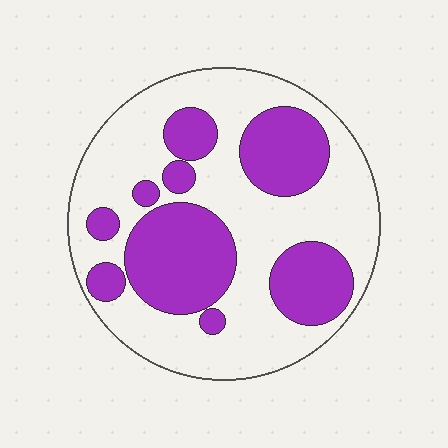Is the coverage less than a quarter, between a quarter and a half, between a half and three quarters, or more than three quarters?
Between a quarter and a half.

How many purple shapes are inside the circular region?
9.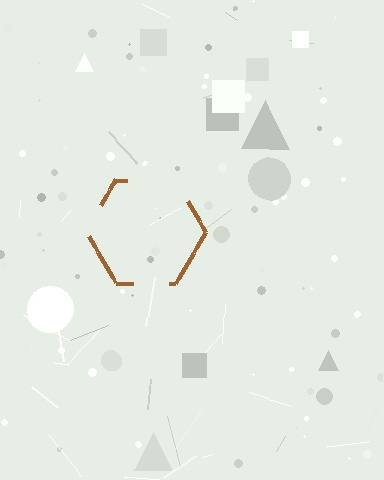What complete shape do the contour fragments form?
The contour fragments form a hexagon.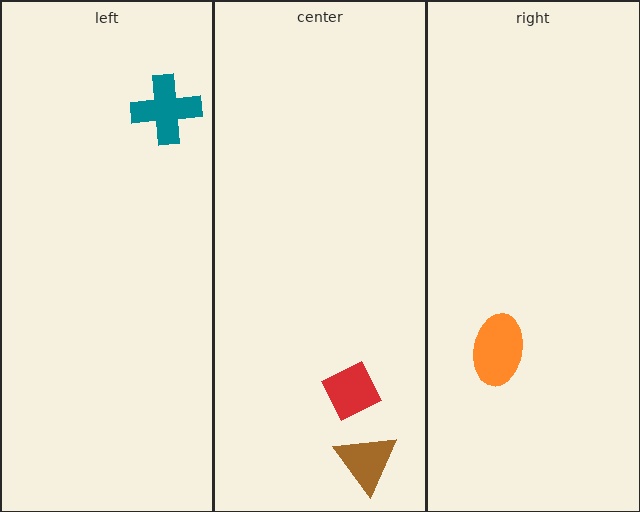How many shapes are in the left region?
1.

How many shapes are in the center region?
2.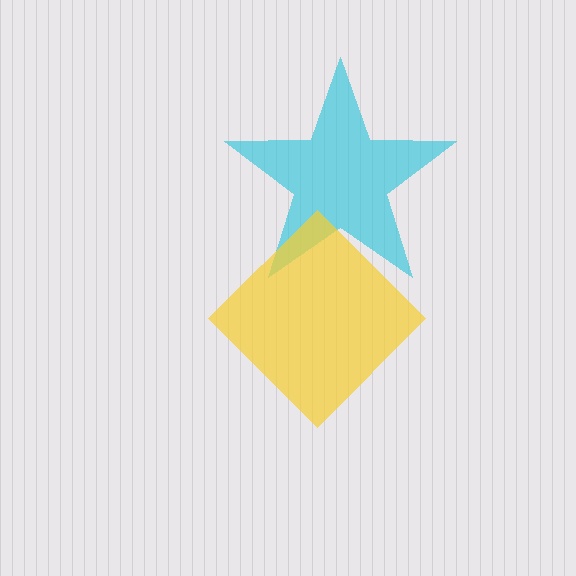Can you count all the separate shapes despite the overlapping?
Yes, there are 2 separate shapes.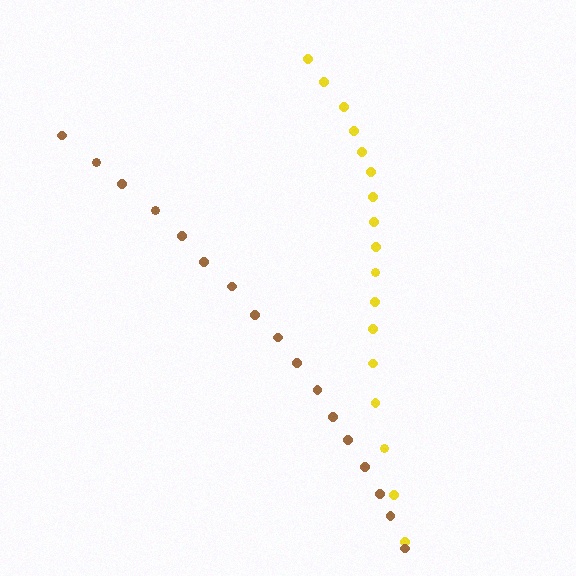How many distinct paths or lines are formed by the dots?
There are 2 distinct paths.